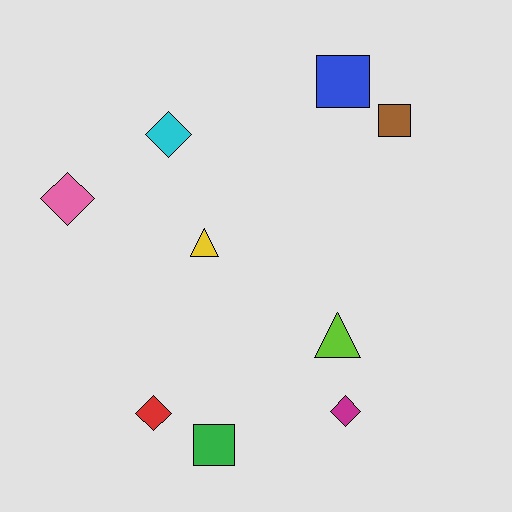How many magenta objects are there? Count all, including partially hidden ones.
There is 1 magenta object.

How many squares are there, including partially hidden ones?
There are 3 squares.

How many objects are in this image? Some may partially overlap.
There are 9 objects.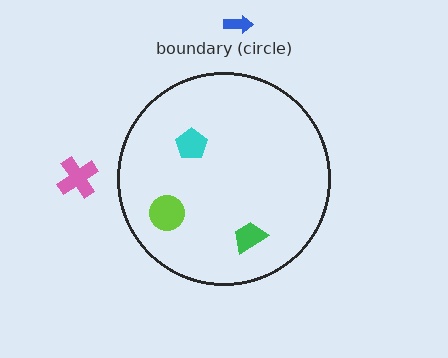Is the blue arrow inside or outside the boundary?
Outside.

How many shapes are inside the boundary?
3 inside, 2 outside.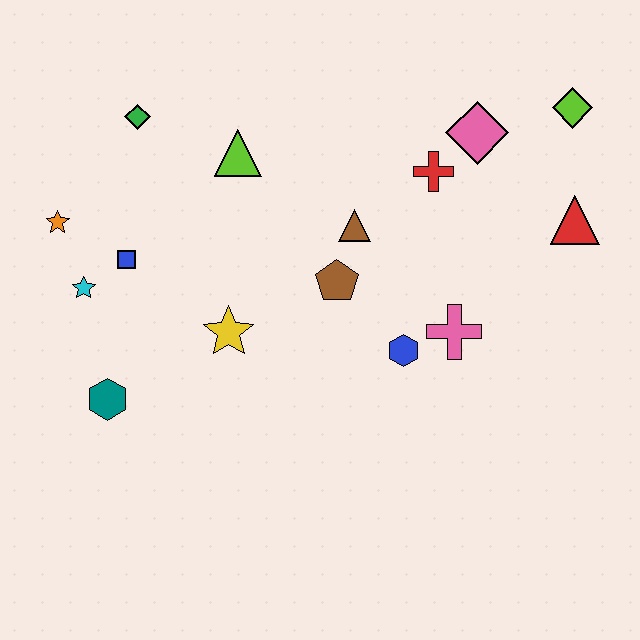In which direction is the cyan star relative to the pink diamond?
The cyan star is to the left of the pink diamond.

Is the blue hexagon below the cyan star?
Yes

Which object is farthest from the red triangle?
The orange star is farthest from the red triangle.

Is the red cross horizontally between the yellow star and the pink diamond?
Yes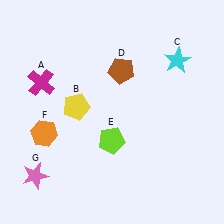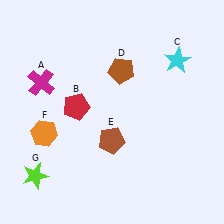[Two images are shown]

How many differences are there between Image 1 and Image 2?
There are 3 differences between the two images.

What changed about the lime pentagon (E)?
In Image 1, E is lime. In Image 2, it changed to brown.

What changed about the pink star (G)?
In Image 1, G is pink. In Image 2, it changed to lime.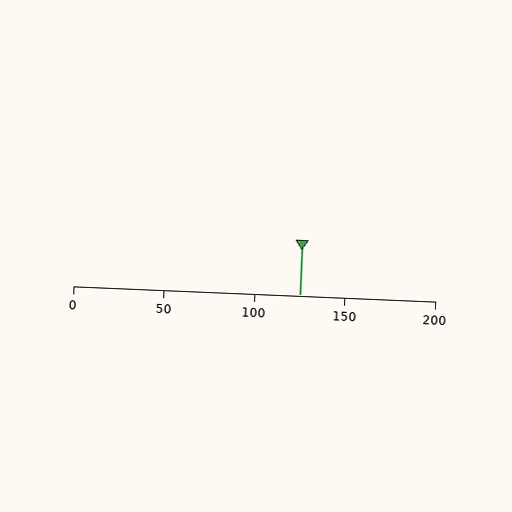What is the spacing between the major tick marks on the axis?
The major ticks are spaced 50 apart.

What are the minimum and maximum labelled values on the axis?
The axis runs from 0 to 200.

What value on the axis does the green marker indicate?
The marker indicates approximately 125.